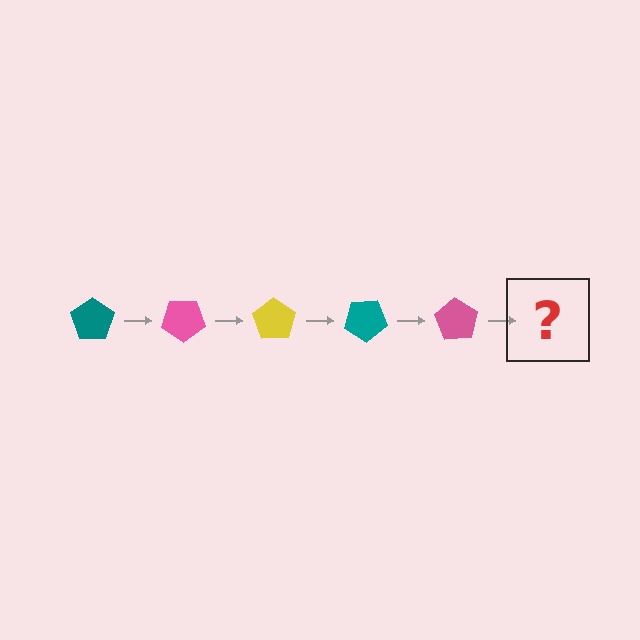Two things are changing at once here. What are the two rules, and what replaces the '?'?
The two rules are that it rotates 35 degrees each step and the color cycles through teal, pink, and yellow. The '?' should be a yellow pentagon, rotated 175 degrees from the start.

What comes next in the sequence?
The next element should be a yellow pentagon, rotated 175 degrees from the start.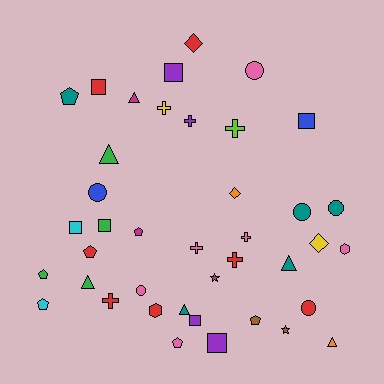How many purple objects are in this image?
There are 4 purple objects.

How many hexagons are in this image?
There are 2 hexagons.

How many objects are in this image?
There are 40 objects.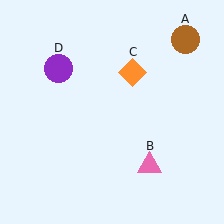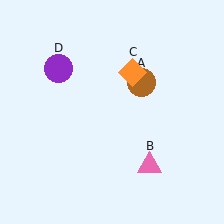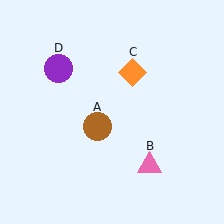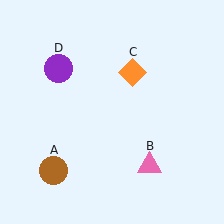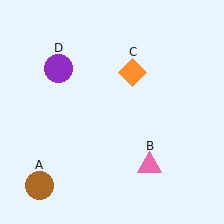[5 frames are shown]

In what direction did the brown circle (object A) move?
The brown circle (object A) moved down and to the left.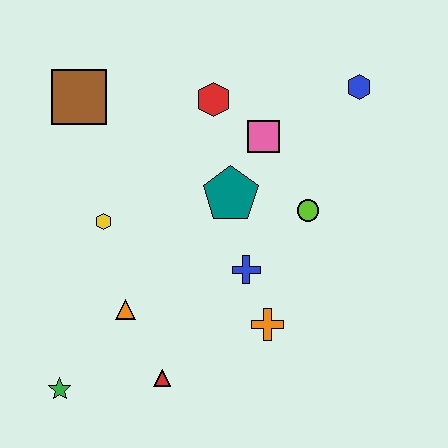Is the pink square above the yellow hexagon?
Yes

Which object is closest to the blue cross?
The orange cross is closest to the blue cross.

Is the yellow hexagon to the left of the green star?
No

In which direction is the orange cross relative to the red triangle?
The orange cross is to the right of the red triangle.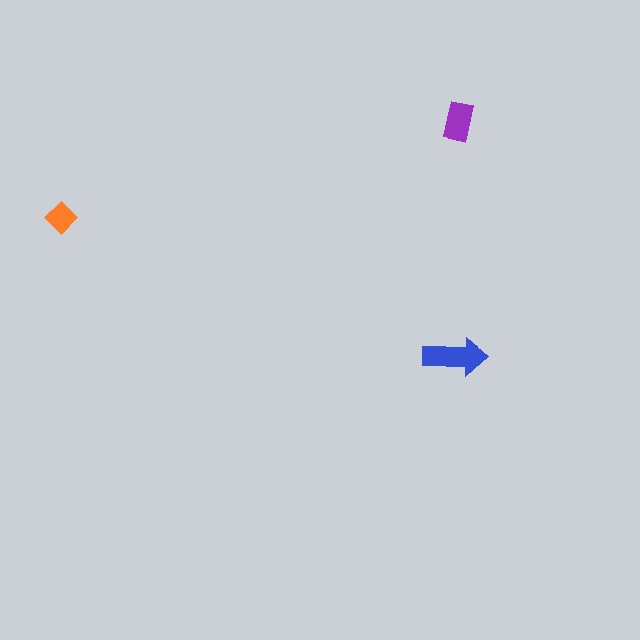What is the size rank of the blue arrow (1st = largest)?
1st.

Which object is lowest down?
The blue arrow is bottommost.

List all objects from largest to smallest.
The blue arrow, the purple rectangle, the orange diamond.